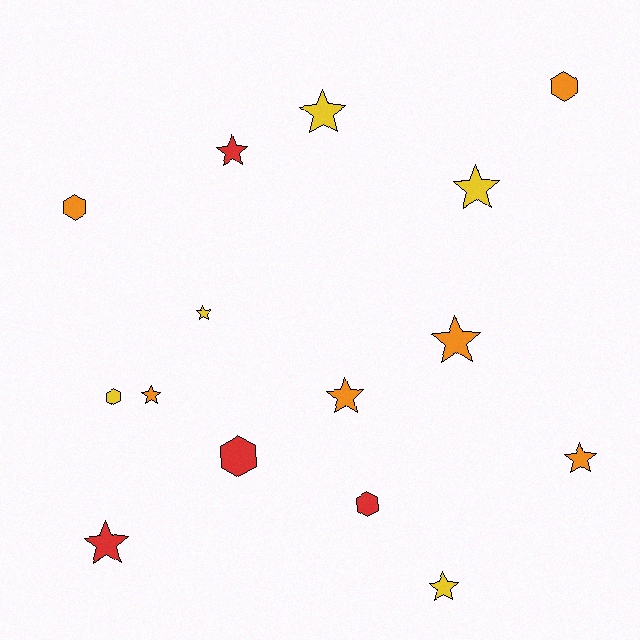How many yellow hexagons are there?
There is 1 yellow hexagon.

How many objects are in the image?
There are 15 objects.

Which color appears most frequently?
Orange, with 6 objects.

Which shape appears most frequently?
Star, with 10 objects.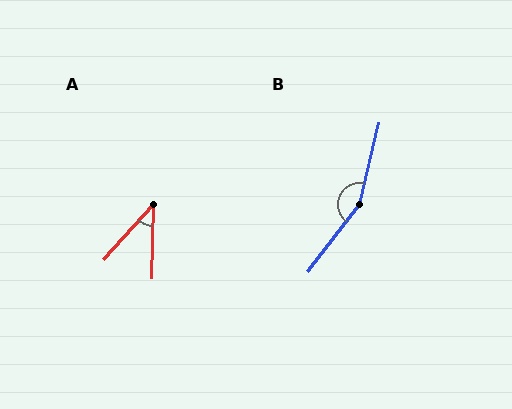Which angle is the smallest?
A, at approximately 41 degrees.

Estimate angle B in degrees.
Approximately 156 degrees.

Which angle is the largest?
B, at approximately 156 degrees.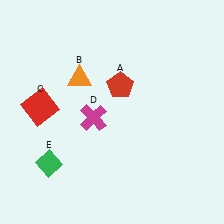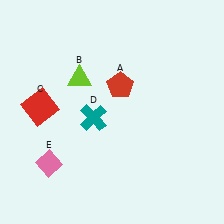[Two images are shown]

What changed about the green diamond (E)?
In Image 1, E is green. In Image 2, it changed to pink.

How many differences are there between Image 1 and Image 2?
There are 3 differences between the two images.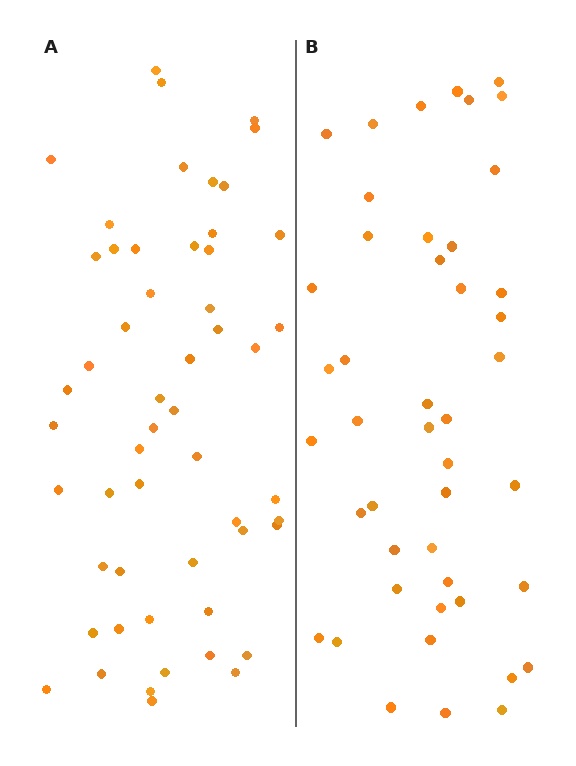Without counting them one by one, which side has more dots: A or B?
Region A (the left region) has more dots.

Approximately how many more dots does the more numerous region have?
Region A has roughly 8 or so more dots than region B.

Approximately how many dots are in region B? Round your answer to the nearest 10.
About 40 dots. (The exact count is 45, which rounds to 40.)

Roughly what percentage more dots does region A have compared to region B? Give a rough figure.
About 20% more.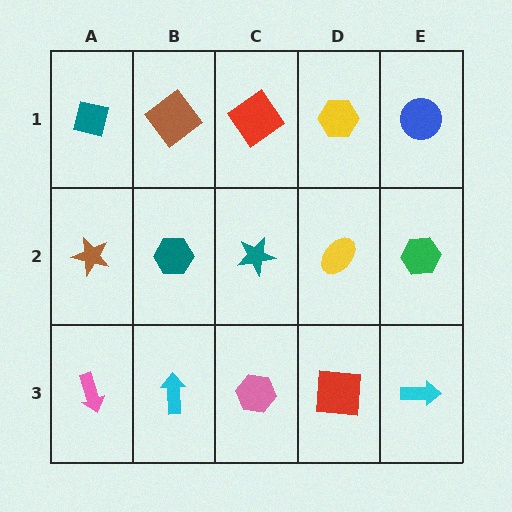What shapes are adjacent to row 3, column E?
A green hexagon (row 2, column E), a red square (row 3, column D).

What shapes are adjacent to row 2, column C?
A red diamond (row 1, column C), a pink hexagon (row 3, column C), a teal hexagon (row 2, column B), a yellow ellipse (row 2, column D).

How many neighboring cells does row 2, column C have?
4.